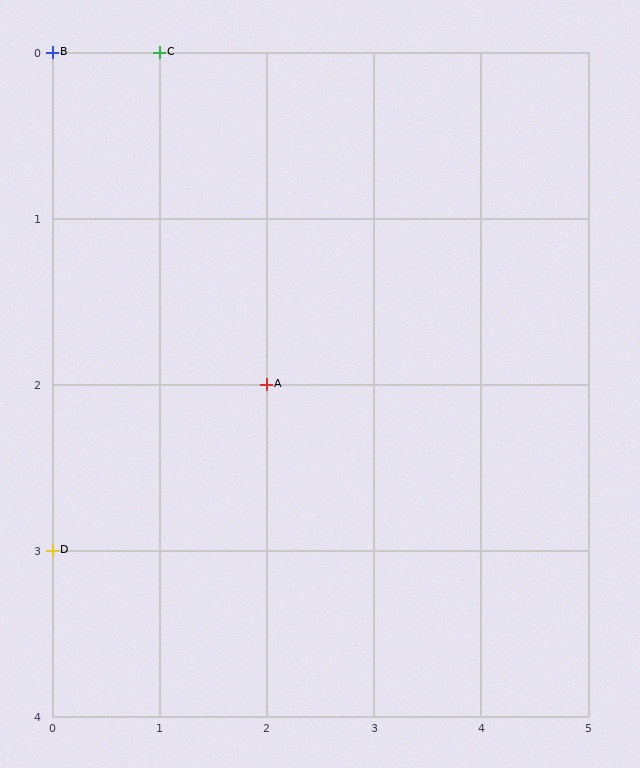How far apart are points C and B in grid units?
Points C and B are 1 column apart.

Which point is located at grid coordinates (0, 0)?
Point B is at (0, 0).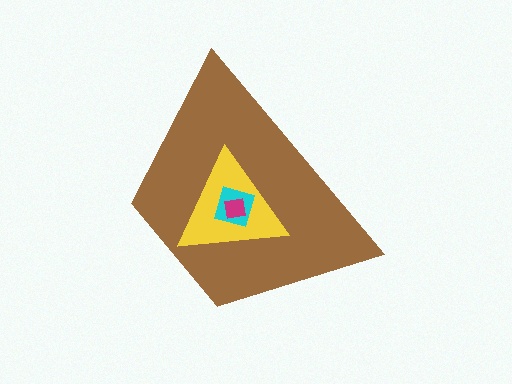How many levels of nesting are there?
4.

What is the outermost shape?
The brown trapezoid.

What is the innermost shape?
The magenta square.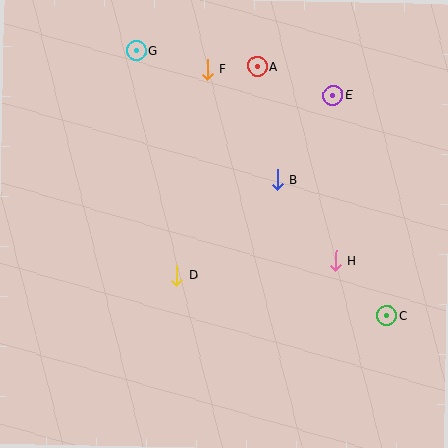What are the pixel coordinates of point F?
Point F is at (207, 69).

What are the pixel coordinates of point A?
Point A is at (257, 67).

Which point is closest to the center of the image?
Point B at (277, 180) is closest to the center.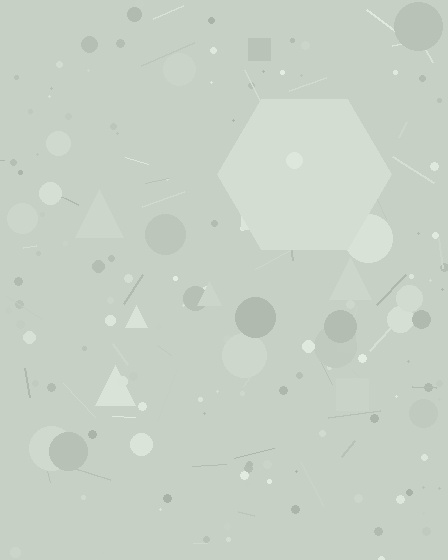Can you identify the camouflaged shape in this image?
The camouflaged shape is a hexagon.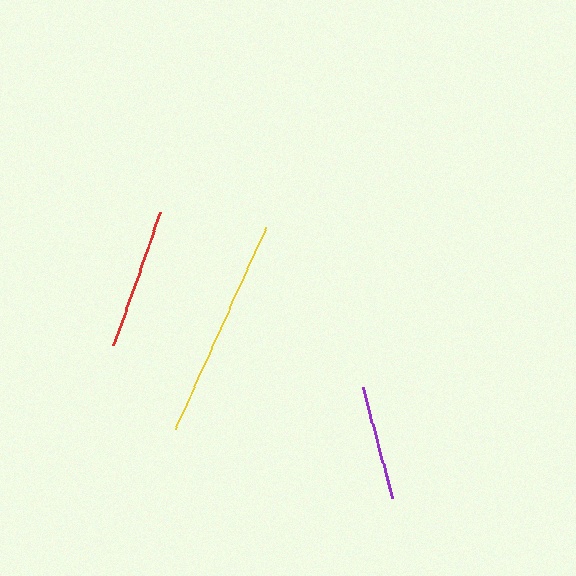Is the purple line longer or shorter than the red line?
The red line is longer than the purple line.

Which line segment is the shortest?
The purple line is the shortest at approximately 115 pixels.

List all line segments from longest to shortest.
From longest to shortest: yellow, red, purple.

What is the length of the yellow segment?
The yellow segment is approximately 222 pixels long.